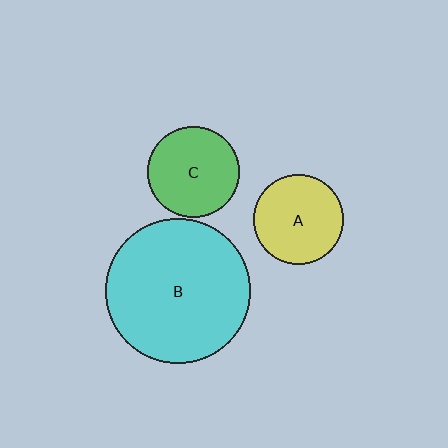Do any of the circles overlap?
No, none of the circles overlap.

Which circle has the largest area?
Circle B (cyan).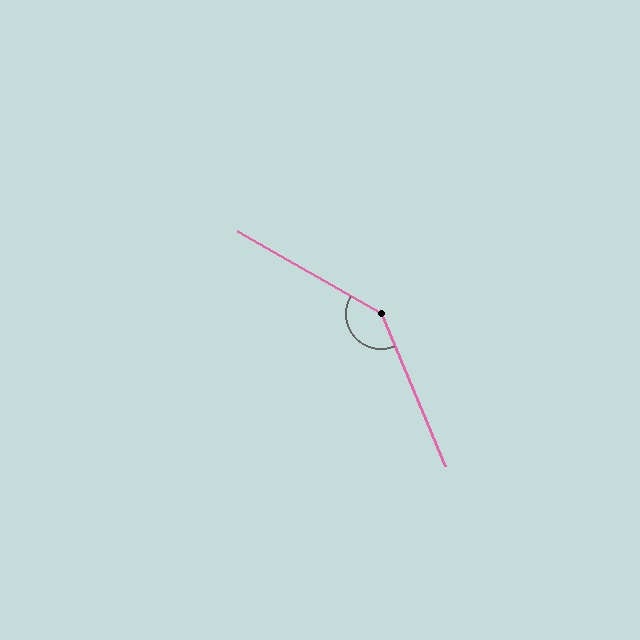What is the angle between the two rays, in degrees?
Approximately 142 degrees.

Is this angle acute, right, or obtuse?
It is obtuse.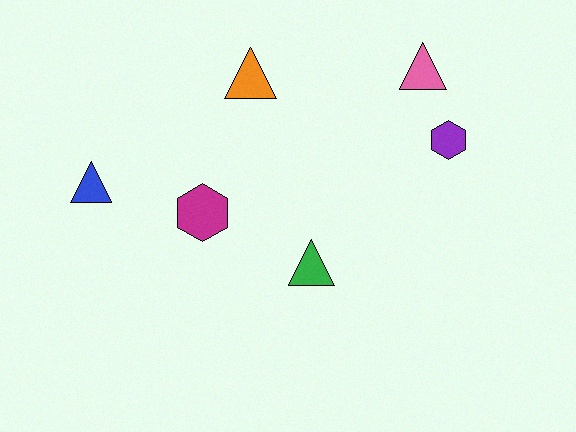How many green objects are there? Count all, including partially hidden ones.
There is 1 green object.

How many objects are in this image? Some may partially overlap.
There are 6 objects.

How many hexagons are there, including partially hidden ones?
There are 2 hexagons.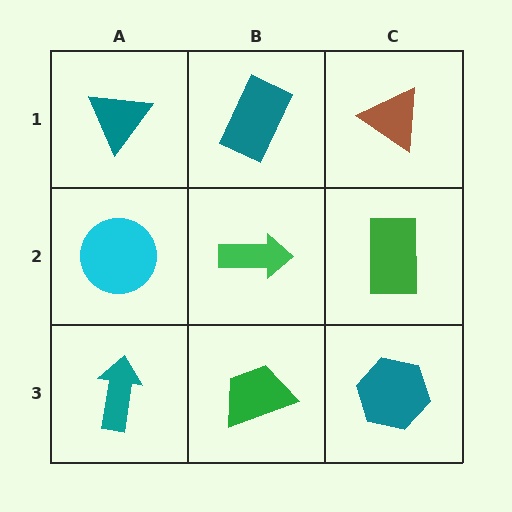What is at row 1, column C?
A brown triangle.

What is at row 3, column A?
A teal arrow.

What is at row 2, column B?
A green arrow.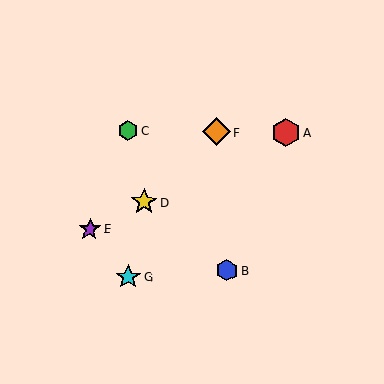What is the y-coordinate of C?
Object C is at y≈131.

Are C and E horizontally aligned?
No, C is at y≈131 and E is at y≈229.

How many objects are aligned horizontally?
3 objects (A, C, F) are aligned horizontally.